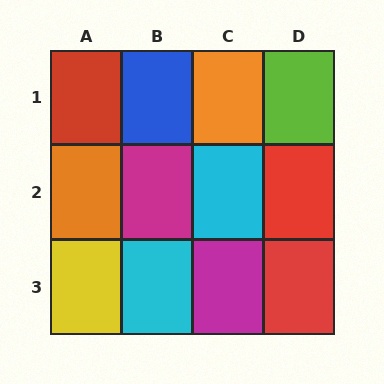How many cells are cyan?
2 cells are cyan.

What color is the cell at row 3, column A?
Yellow.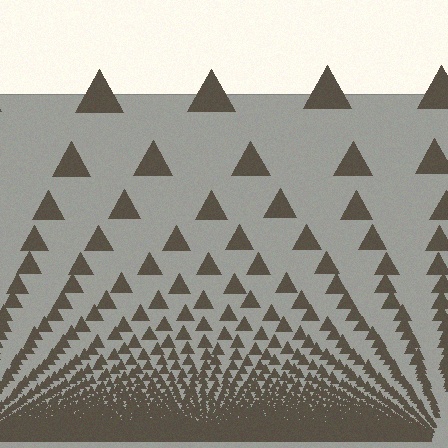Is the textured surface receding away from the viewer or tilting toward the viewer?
The surface appears to tilt toward the viewer. Texture elements get larger and sparser toward the top.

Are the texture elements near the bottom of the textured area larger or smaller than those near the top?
Smaller. The gradient is inverted — elements near the bottom are smaller and denser.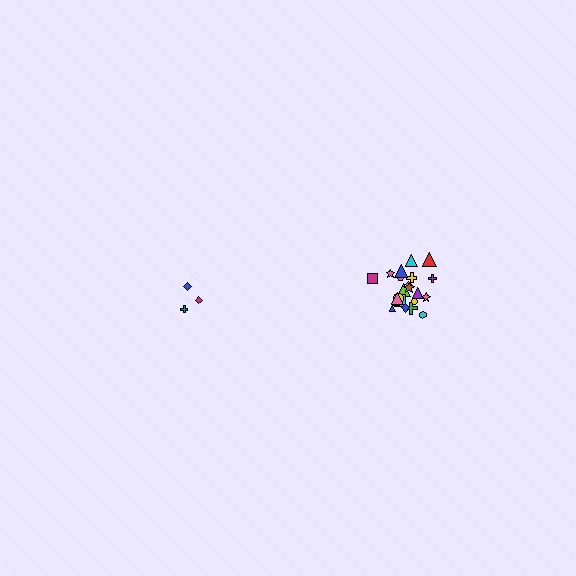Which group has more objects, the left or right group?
The right group.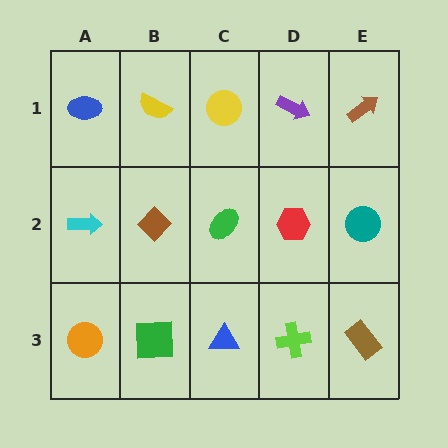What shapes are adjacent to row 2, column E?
A brown arrow (row 1, column E), a brown rectangle (row 3, column E), a red hexagon (row 2, column D).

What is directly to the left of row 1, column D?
A yellow circle.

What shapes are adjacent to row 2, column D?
A purple arrow (row 1, column D), a lime cross (row 3, column D), a green ellipse (row 2, column C), a teal circle (row 2, column E).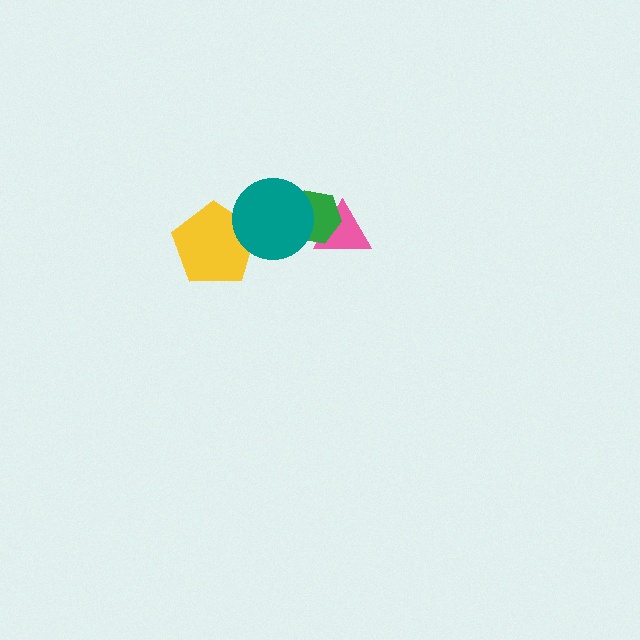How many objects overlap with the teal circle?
2 objects overlap with the teal circle.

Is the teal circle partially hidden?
No, no other shape covers it.